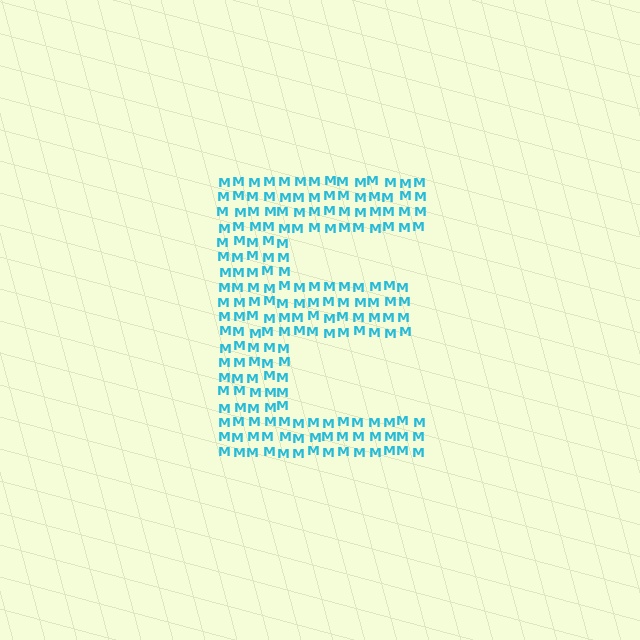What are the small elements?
The small elements are letter M's.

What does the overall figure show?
The overall figure shows the letter E.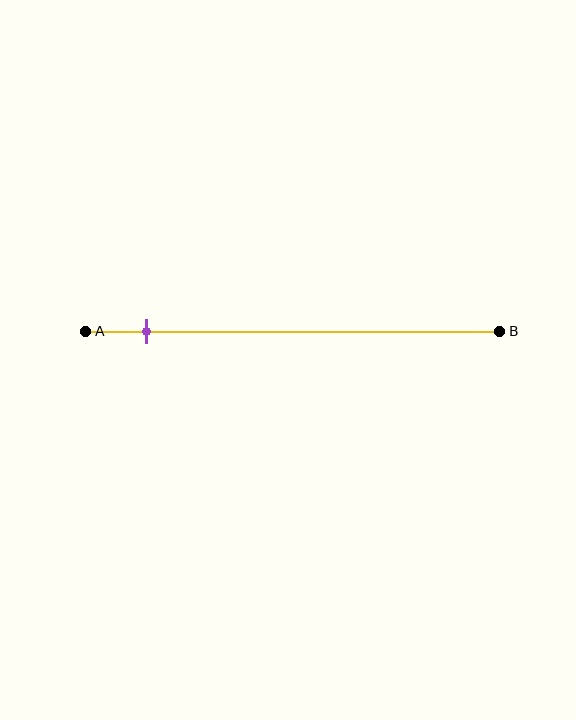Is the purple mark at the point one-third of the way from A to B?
No, the mark is at about 15% from A, not at the 33% one-third point.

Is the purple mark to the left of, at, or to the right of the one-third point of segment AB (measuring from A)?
The purple mark is to the left of the one-third point of segment AB.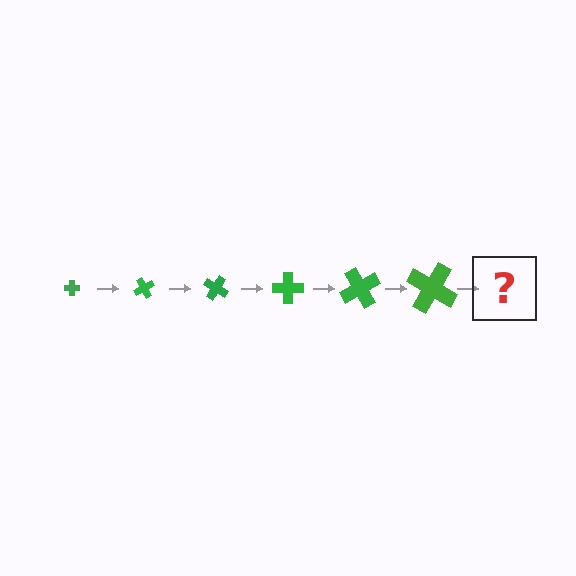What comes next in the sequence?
The next element should be a cross, larger than the previous one and rotated 360 degrees from the start.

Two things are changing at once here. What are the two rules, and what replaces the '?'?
The two rules are that the cross grows larger each step and it rotates 60 degrees each step. The '?' should be a cross, larger than the previous one and rotated 360 degrees from the start.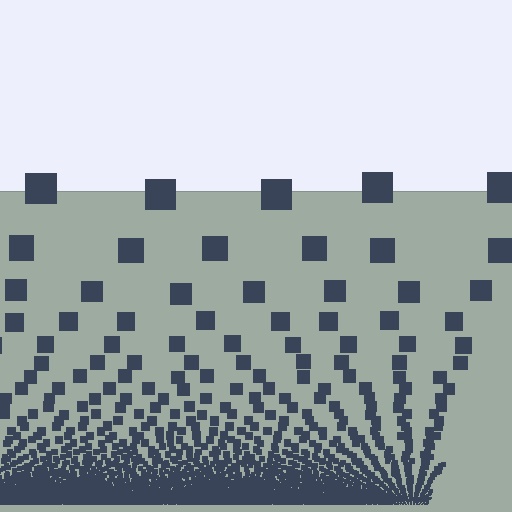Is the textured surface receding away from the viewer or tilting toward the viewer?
The surface appears to tilt toward the viewer. Texture elements get larger and sparser toward the top.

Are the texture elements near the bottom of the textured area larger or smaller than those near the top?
Smaller. The gradient is inverted — elements near the bottom are smaller and denser.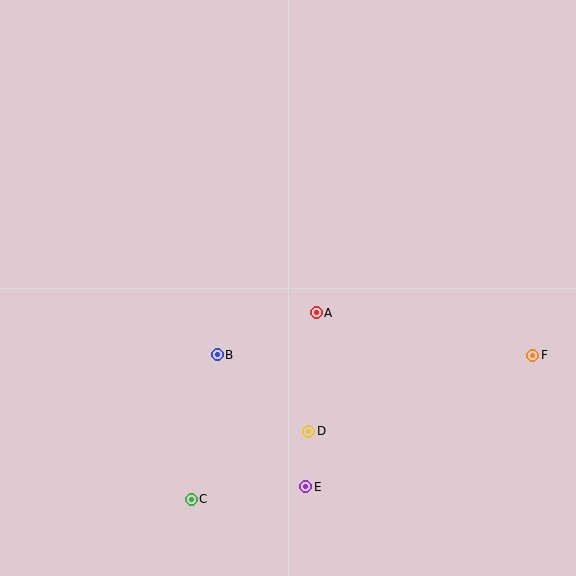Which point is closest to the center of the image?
Point A at (316, 313) is closest to the center.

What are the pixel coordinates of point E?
Point E is at (306, 487).